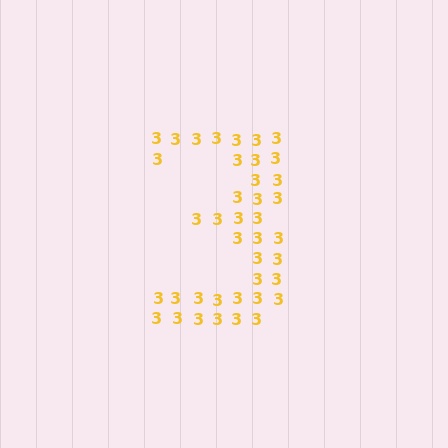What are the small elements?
The small elements are digit 3's.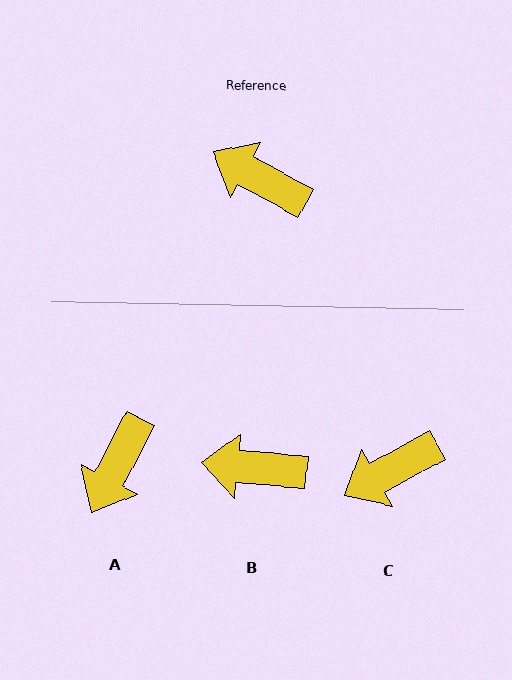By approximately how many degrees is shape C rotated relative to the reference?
Approximately 57 degrees counter-clockwise.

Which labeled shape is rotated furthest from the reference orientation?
A, about 91 degrees away.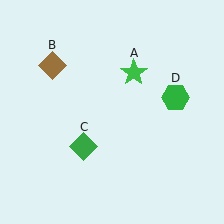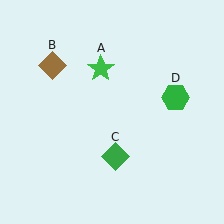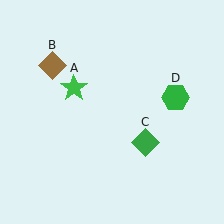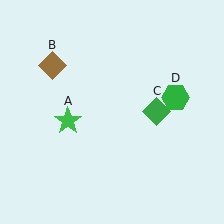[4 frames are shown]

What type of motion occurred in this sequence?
The green star (object A), green diamond (object C) rotated counterclockwise around the center of the scene.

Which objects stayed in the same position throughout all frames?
Brown diamond (object B) and green hexagon (object D) remained stationary.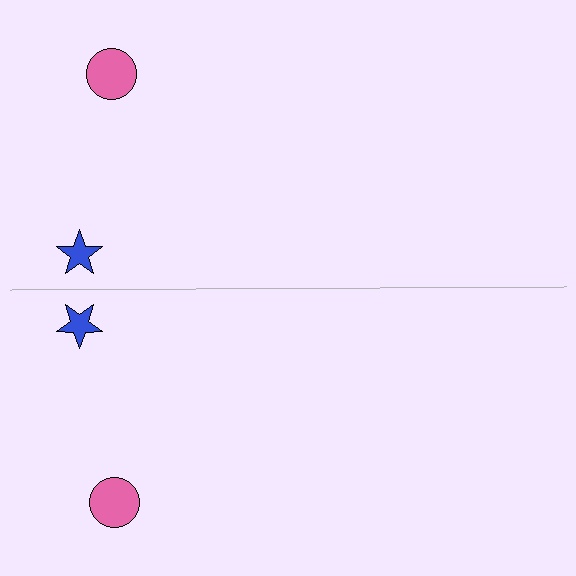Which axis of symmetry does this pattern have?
The pattern has a horizontal axis of symmetry running through the center of the image.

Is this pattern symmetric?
Yes, this pattern has bilateral (reflection) symmetry.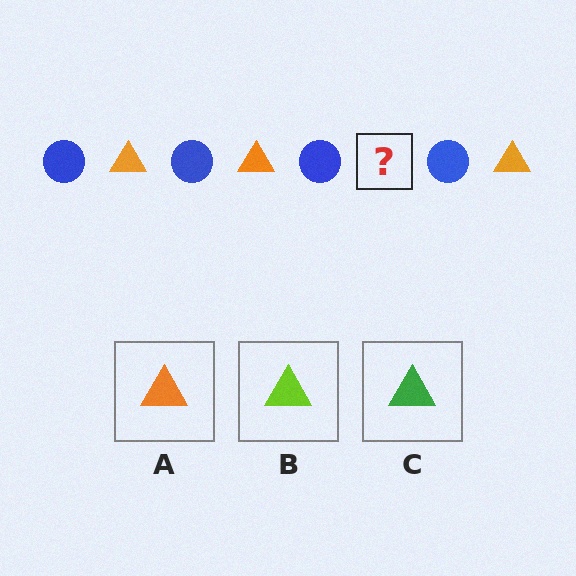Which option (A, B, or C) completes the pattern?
A.